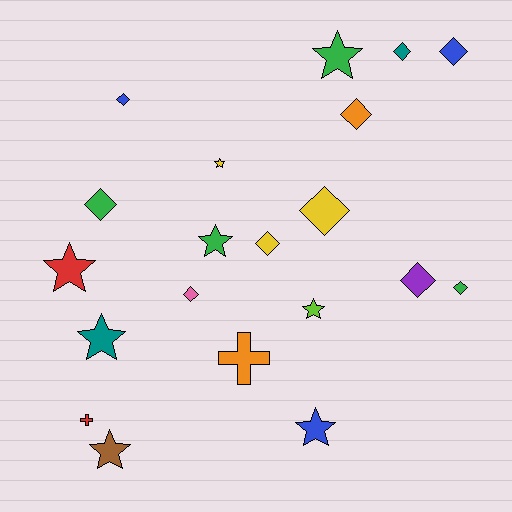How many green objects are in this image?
There are 4 green objects.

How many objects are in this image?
There are 20 objects.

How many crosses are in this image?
There are 2 crosses.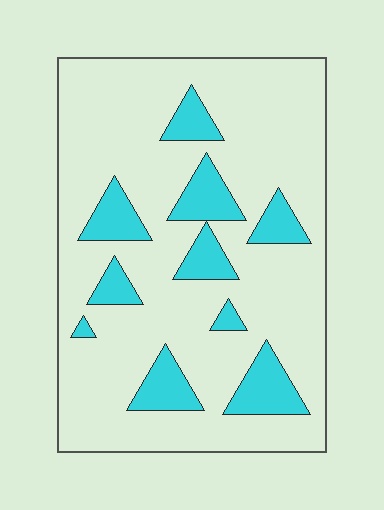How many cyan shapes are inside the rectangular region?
10.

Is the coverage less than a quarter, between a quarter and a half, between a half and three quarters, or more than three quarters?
Less than a quarter.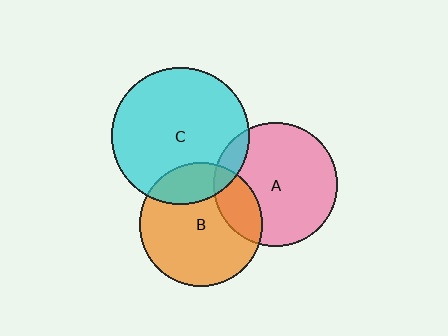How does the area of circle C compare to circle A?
Approximately 1.2 times.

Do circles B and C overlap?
Yes.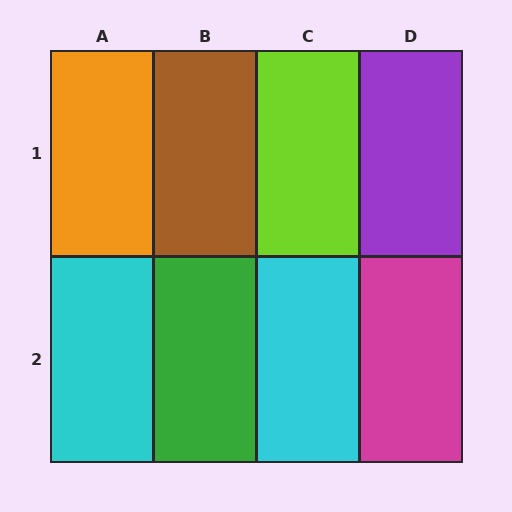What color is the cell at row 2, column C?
Cyan.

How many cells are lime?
1 cell is lime.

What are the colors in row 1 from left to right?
Orange, brown, lime, purple.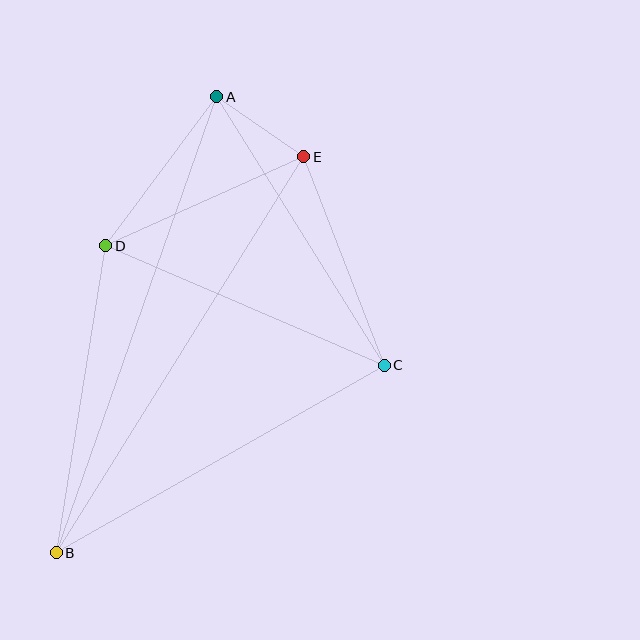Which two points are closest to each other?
Points A and E are closest to each other.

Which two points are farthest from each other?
Points A and B are farthest from each other.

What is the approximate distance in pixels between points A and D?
The distance between A and D is approximately 186 pixels.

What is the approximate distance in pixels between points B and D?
The distance between B and D is approximately 311 pixels.